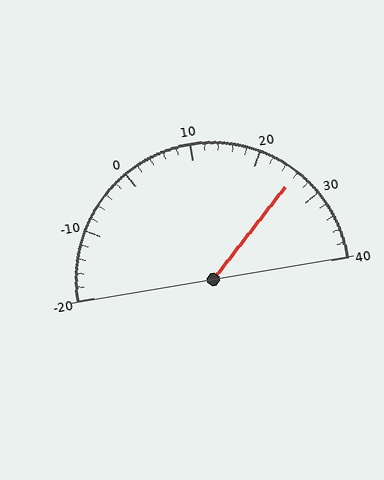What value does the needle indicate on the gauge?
The needle indicates approximately 26.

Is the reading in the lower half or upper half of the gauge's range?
The reading is in the upper half of the range (-20 to 40).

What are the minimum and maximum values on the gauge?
The gauge ranges from -20 to 40.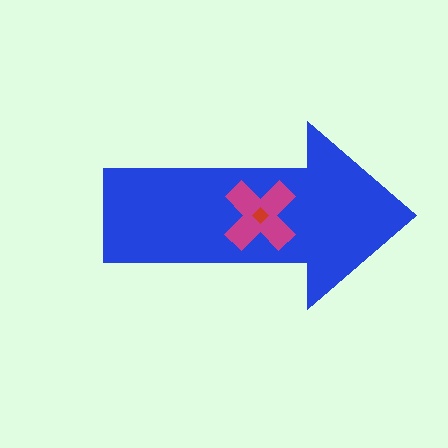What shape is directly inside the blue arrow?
The magenta cross.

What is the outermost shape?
The blue arrow.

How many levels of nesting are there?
3.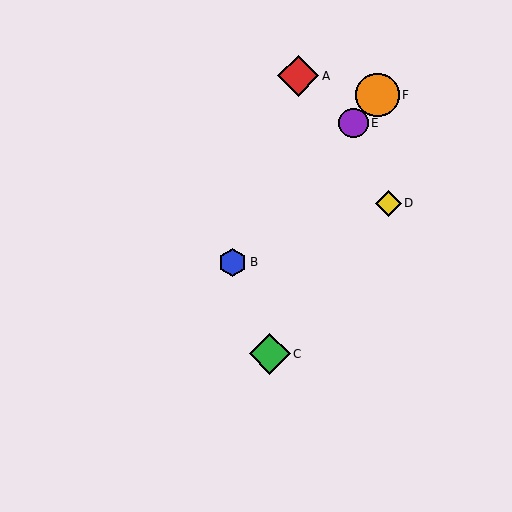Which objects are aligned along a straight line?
Objects B, E, F are aligned along a straight line.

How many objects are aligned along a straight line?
3 objects (B, E, F) are aligned along a straight line.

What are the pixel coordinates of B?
Object B is at (233, 262).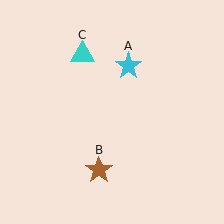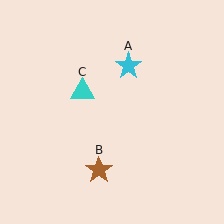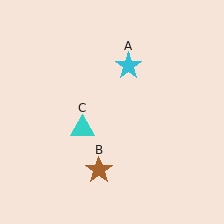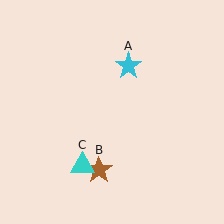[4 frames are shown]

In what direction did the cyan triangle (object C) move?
The cyan triangle (object C) moved down.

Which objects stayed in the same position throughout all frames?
Cyan star (object A) and brown star (object B) remained stationary.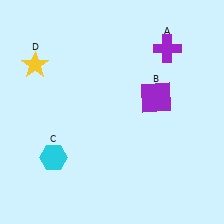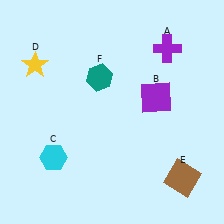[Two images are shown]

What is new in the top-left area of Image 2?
A teal hexagon (F) was added in the top-left area of Image 2.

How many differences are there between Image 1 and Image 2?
There are 2 differences between the two images.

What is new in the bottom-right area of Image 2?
A brown square (E) was added in the bottom-right area of Image 2.